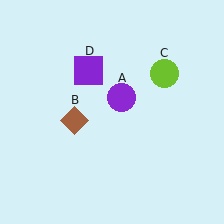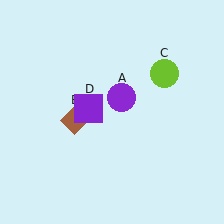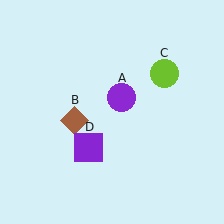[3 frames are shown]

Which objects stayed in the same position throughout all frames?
Purple circle (object A) and brown diamond (object B) and lime circle (object C) remained stationary.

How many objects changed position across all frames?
1 object changed position: purple square (object D).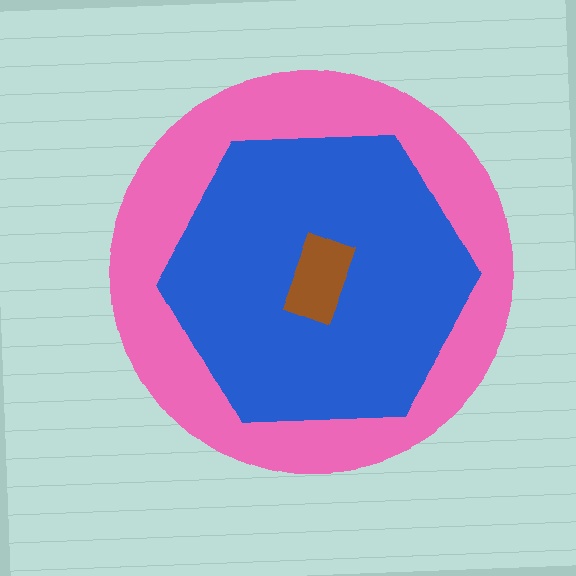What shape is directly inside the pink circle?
The blue hexagon.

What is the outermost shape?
The pink circle.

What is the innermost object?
The brown rectangle.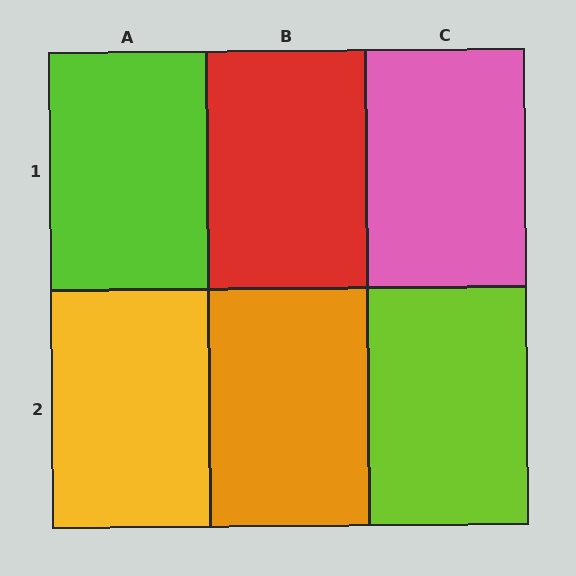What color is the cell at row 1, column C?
Pink.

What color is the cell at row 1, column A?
Lime.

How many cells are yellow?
1 cell is yellow.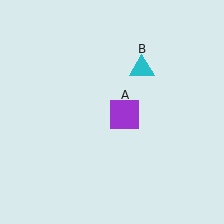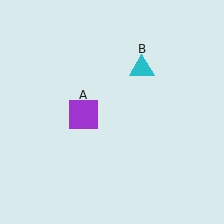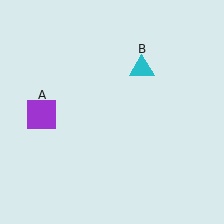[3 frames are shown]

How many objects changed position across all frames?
1 object changed position: purple square (object A).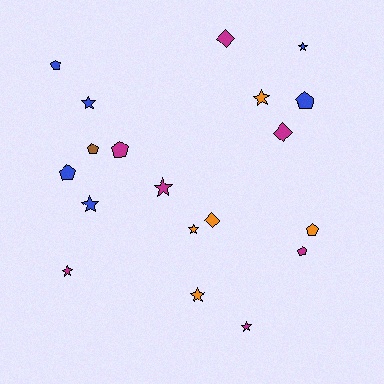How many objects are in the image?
There are 19 objects.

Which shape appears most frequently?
Star, with 9 objects.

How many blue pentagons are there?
There are 3 blue pentagons.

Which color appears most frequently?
Magenta, with 7 objects.